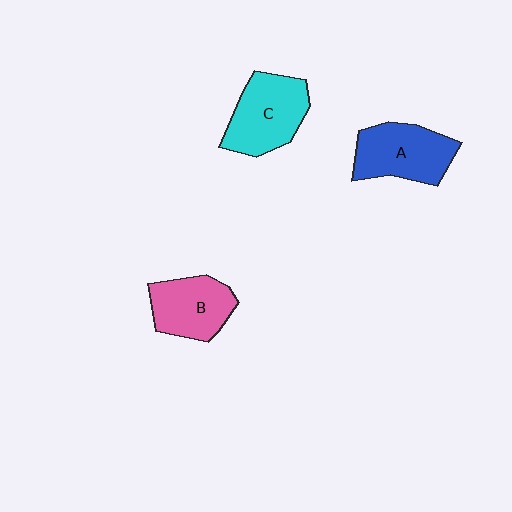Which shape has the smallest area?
Shape B (pink).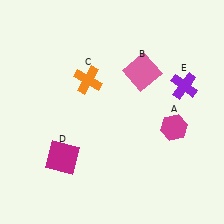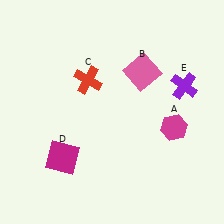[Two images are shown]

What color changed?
The cross (C) changed from orange in Image 1 to red in Image 2.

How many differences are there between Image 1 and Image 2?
There is 1 difference between the two images.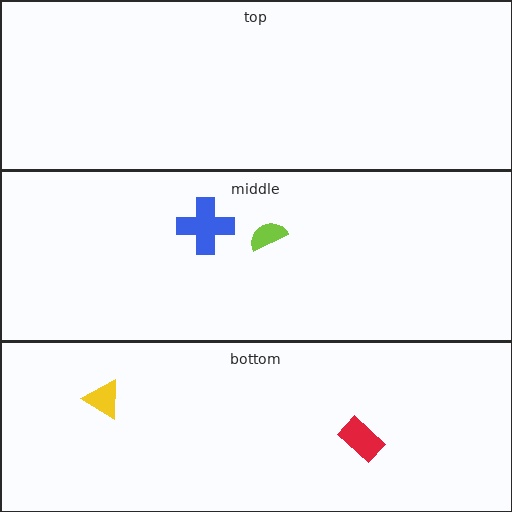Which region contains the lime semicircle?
The middle region.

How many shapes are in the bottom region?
2.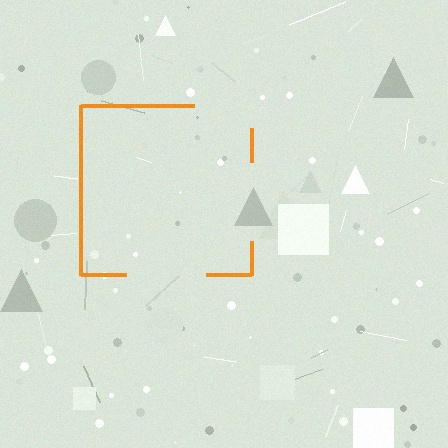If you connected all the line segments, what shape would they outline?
They would outline a square.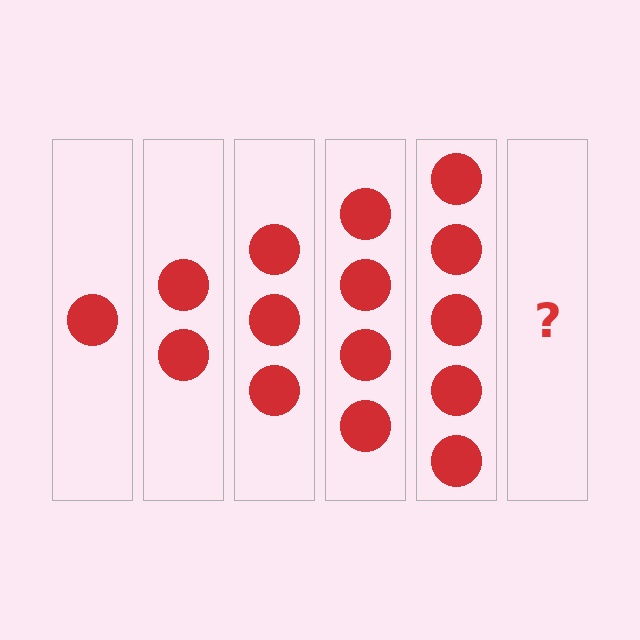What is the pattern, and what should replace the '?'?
The pattern is that each step adds one more circle. The '?' should be 6 circles.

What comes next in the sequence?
The next element should be 6 circles.